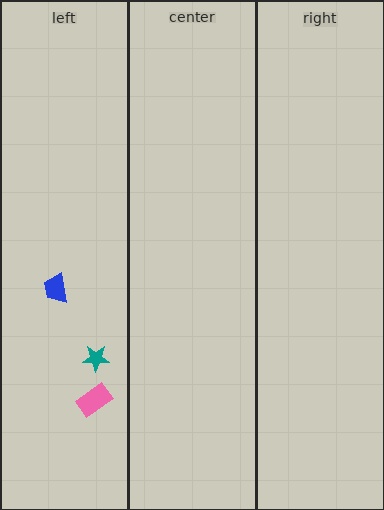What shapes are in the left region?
The teal star, the pink rectangle, the blue trapezoid.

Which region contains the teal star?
The left region.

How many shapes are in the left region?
3.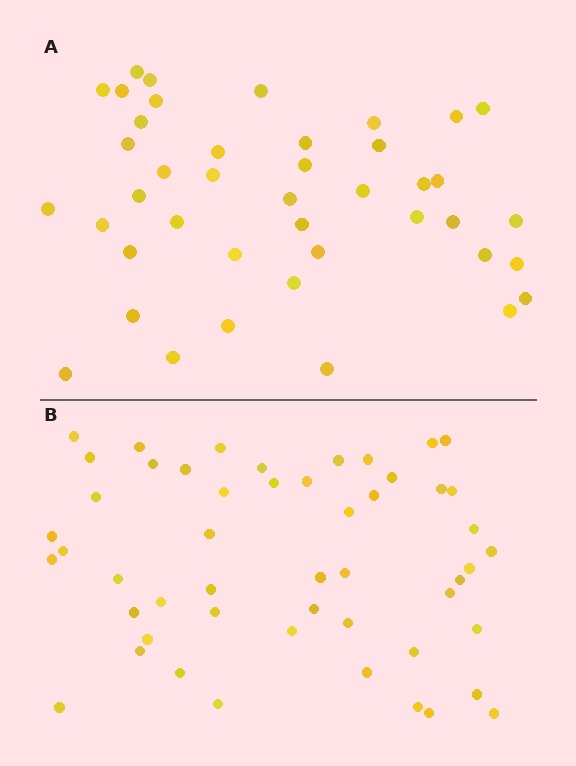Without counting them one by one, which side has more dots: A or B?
Region B (the bottom region) has more dots.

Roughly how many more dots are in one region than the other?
Region B has roughly 8 or so more dots than region A.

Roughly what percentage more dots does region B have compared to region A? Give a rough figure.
About 20% more.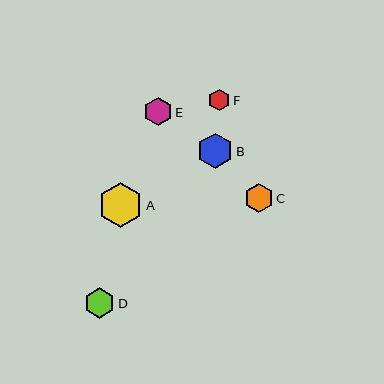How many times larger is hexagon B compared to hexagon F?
Hexagon B is approximately 1.6 times the size of hexagon F.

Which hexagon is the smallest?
Hexagon F is the smallest with a size of approximately 22 pixels.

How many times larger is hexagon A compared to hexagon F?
Hexagon A is approximately 2.1 times the size of hexagon F.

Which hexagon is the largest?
Hexagon A is the largest with a size of approximately 44 pixels.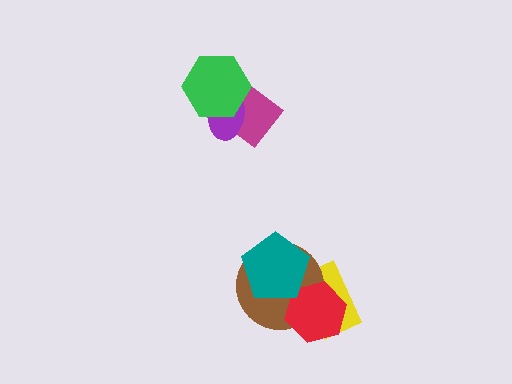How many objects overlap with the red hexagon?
3 objects overlap with the red hexagon.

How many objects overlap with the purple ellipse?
2 objects overlap with the purple ellipse.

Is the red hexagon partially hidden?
Yes, it is partially covered by another shape.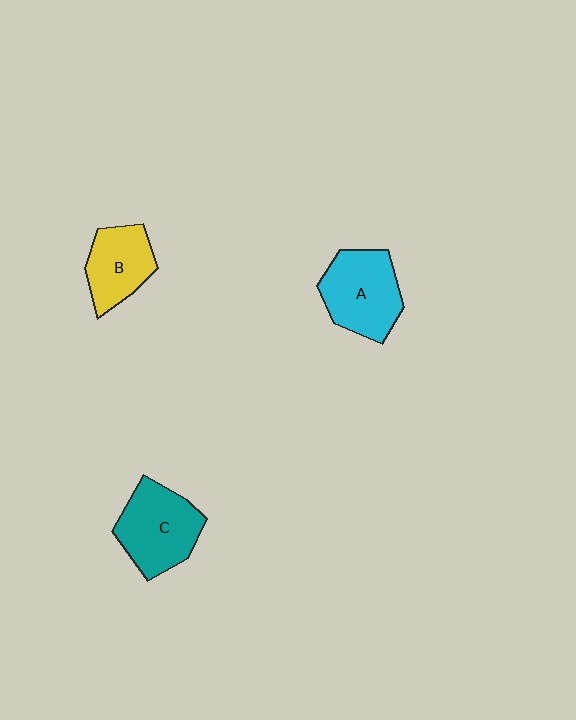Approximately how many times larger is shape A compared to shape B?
Approximately 1.3 times.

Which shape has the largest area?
Shape C (teal).